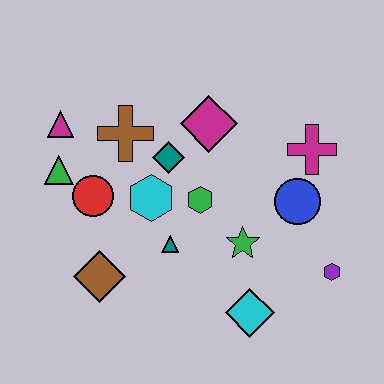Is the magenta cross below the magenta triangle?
Yes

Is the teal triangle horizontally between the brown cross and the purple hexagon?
Yes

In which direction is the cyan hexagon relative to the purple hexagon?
The cyan hexagon is to the left of the purple hexagon.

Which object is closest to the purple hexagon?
The blue circle is closest to the purple hexagon.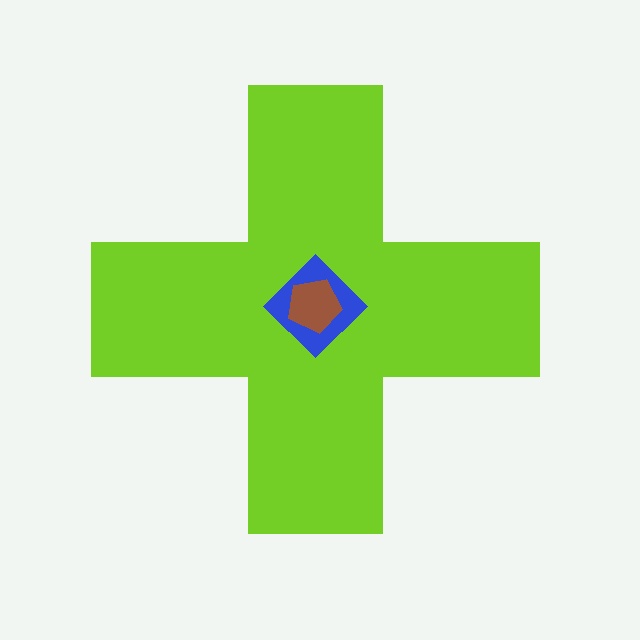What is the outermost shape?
The lime cross.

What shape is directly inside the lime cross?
The blue diamond.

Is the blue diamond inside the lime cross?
Yes.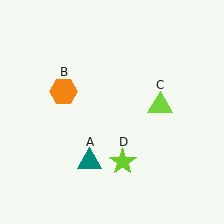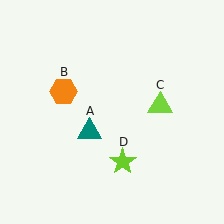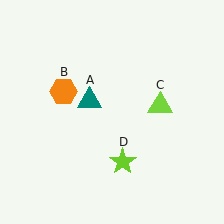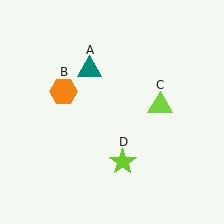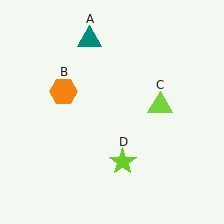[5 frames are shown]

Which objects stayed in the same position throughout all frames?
Orange hexagon (object B) and lime triangle (object C) and lime star (object D) remained stationary.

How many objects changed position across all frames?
1 object changed position: teal triangle (object A).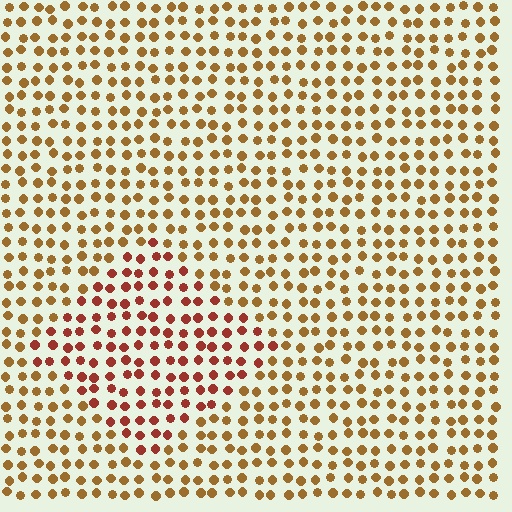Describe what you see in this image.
The image is filled with small brown elements in a uniform arrangement. A diamond-shaped region is visible where the elements are tinted to a slightly different hue, forming a subtle color boundary.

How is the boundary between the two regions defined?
The boundary is defined purely by a slight shift in hue (about 31 degrees). Spacing, size, and orientation are identical on both sides.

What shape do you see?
I see a diamond.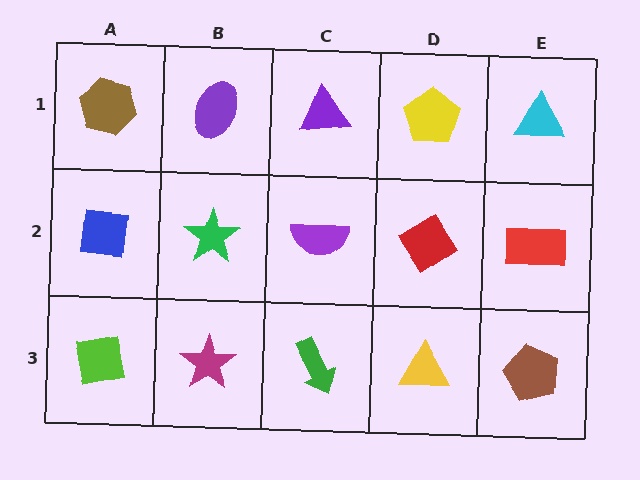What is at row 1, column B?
A purple ellipse.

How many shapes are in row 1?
5 shapes.